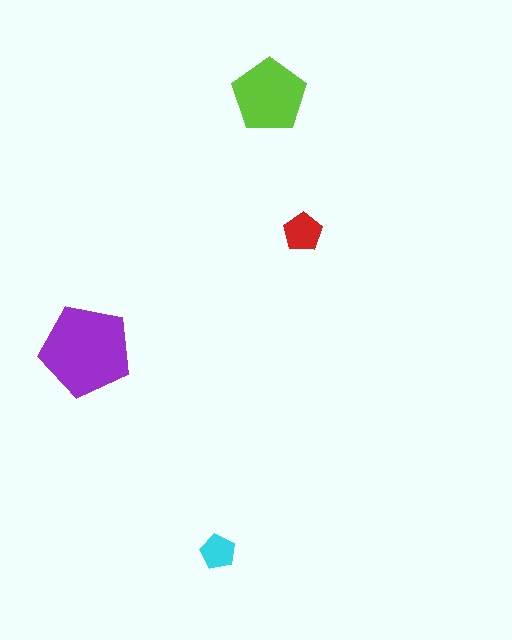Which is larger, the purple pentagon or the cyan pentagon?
The purple one.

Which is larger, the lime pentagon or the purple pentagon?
The purple one.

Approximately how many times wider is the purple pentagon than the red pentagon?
About 2.5 times wider.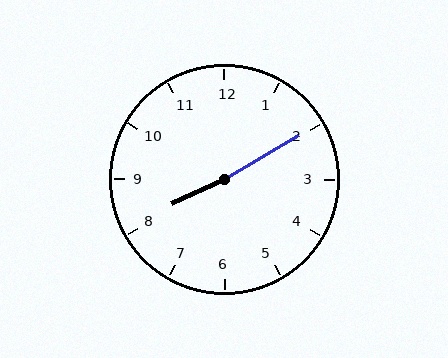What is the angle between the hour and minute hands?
Approximately 175 degrees.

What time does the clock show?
8:10.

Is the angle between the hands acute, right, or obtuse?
It is obtuse.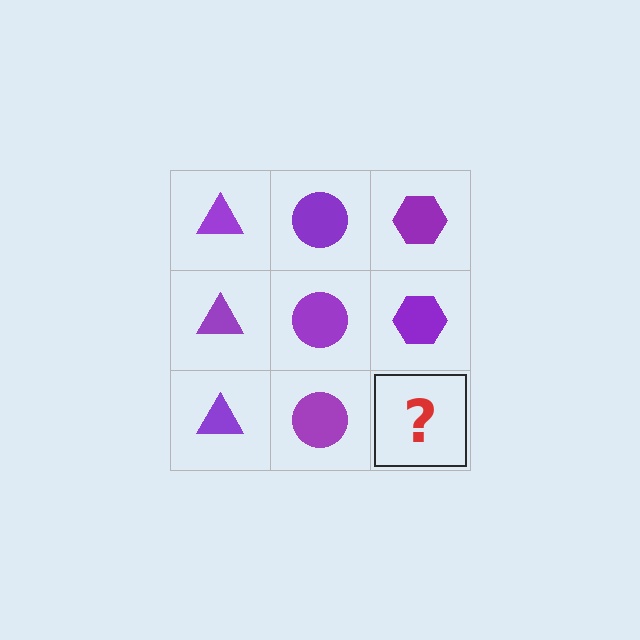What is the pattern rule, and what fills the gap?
The rule is that each column has a consistent shape. The gap should be filled with a purple hexagon.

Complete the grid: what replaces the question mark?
The question mark should be replaced with a purple hexagon.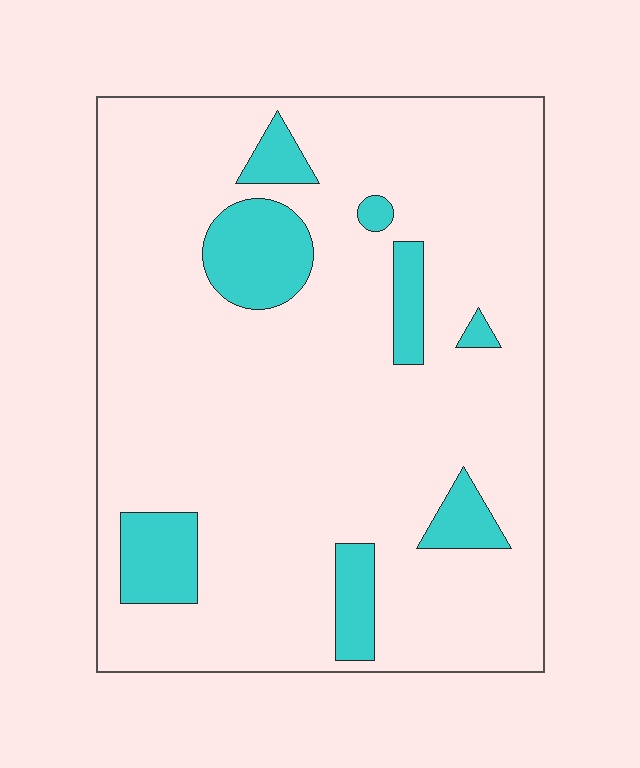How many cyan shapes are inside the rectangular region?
8.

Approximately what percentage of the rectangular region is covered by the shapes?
Approximately 15%.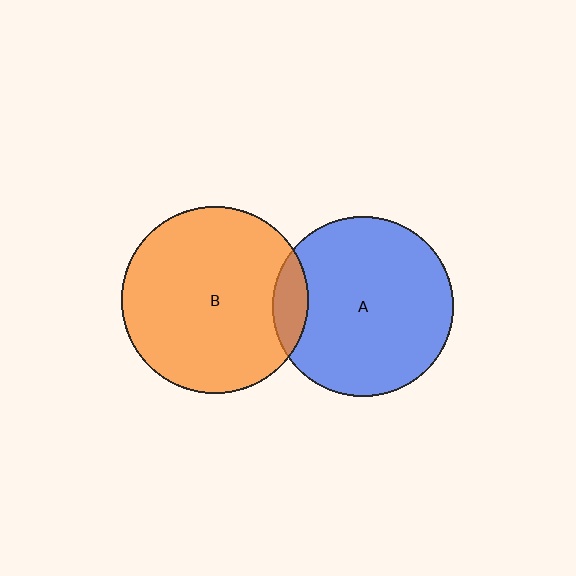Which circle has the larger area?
Circle B (orange).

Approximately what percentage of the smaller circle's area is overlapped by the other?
Approximately 10%.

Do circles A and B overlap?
Yes.